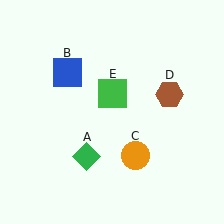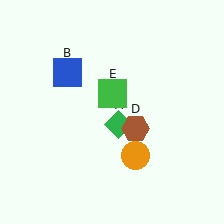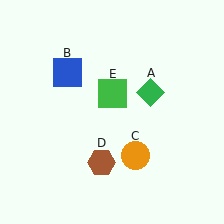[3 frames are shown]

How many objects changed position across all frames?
2 objects changed position: green diamond (object A), brown hexagon (object D).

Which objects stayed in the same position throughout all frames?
Blue square (object B) and orange circle (object C) and green square (object E) remained stationary.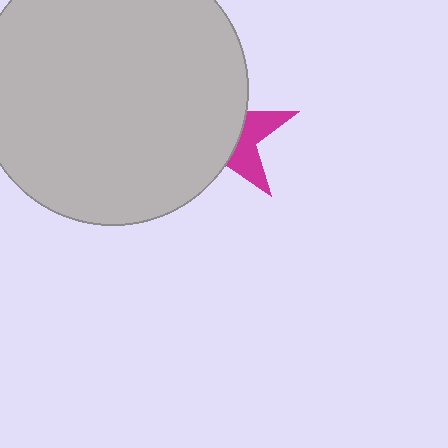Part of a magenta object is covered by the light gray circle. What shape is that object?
It is a star.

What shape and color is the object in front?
The object in front is a light gray circle.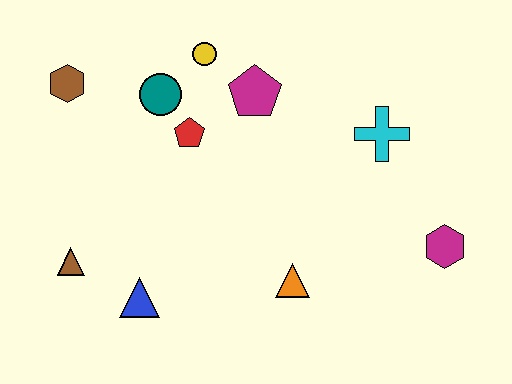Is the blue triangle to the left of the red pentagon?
Yes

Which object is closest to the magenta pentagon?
The yellow circle is closest to the magenta pentagon.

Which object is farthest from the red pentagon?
The magenta hexagon is farthest from the red pentagon.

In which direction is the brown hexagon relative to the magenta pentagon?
The brown hexagon is to the left of the magenta pentagon.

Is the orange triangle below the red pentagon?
Yes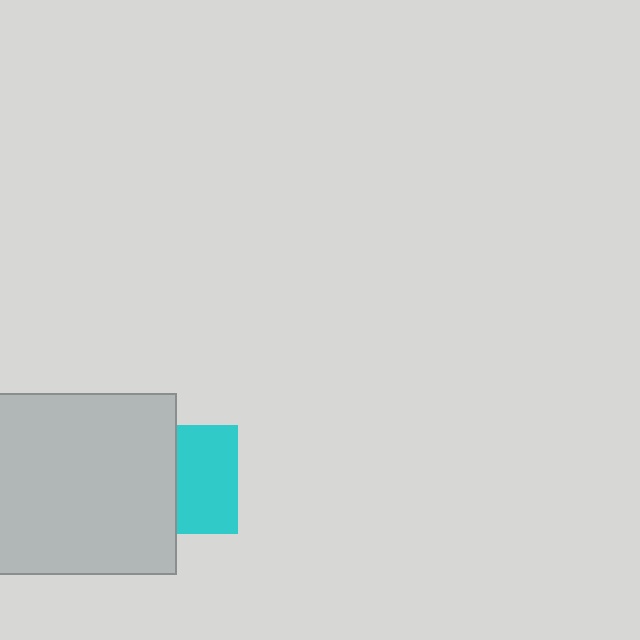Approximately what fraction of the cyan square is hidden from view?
Roughly 45% of the cyan square is hidden behind the light gray square.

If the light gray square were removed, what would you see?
You would see the complete cyan square.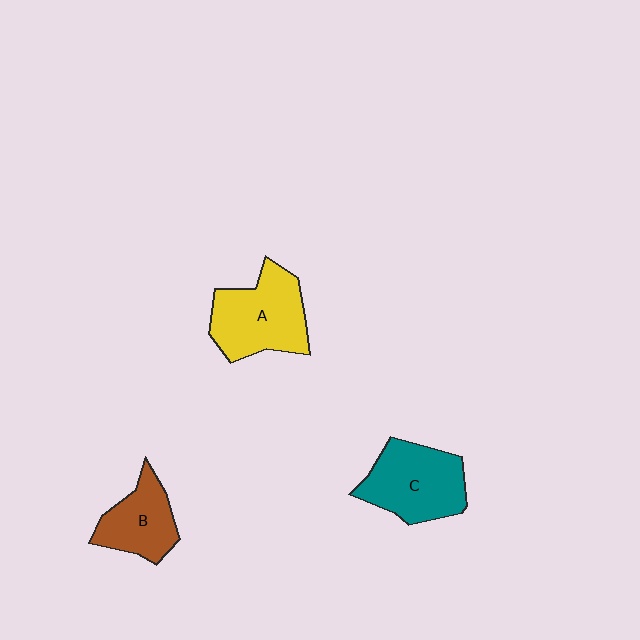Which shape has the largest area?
Shape A (yellow).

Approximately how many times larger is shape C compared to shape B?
Approximately 1.4 times.